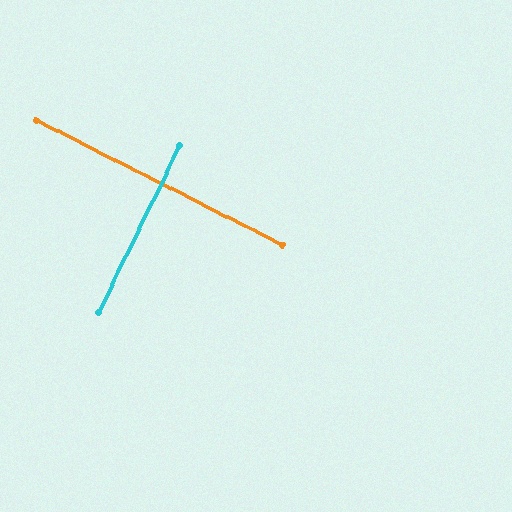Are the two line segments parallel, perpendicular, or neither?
Perpendicular — they meet at approximately 89°.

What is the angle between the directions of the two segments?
Approximately 89 degrees.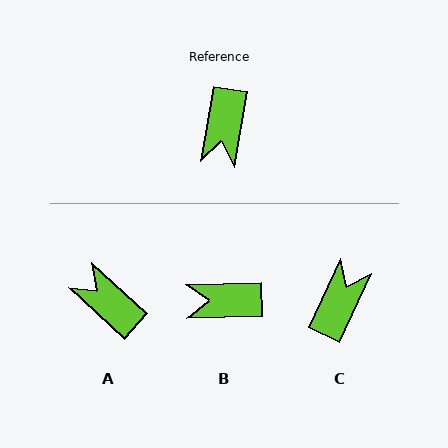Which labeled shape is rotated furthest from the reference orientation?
C, about 165 degrees away.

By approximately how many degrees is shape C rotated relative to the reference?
Approximately 165 degrees counter-clockwise.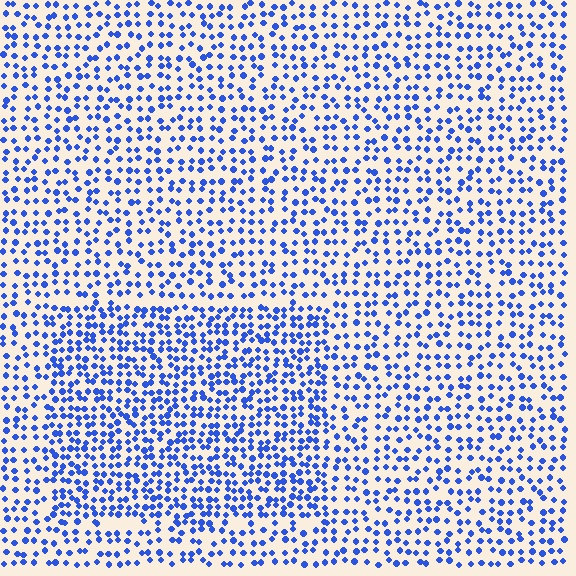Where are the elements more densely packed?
The elements are more densely packed inside the rectangle boundary.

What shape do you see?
I see a rectangle.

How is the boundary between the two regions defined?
The boundary is defined by a change in element density (approximately 1.6x ratio). All elements are the same color, size, and shape.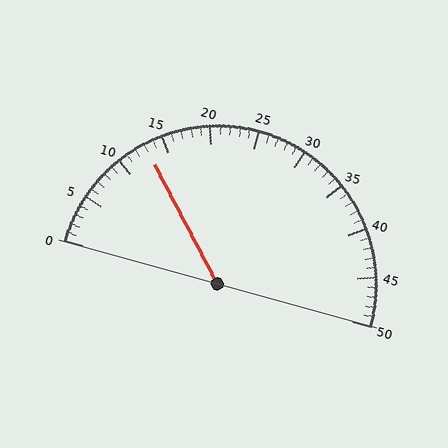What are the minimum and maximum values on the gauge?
The gauge ranges from 0 to 50.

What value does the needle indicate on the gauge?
The needle indicates approximately 13.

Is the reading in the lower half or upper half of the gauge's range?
The reading is in the lower half of the range (0 to 50).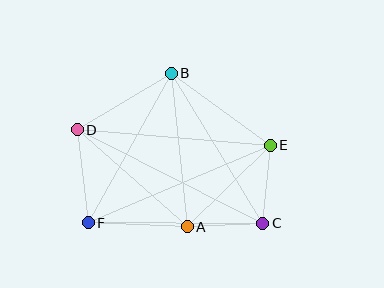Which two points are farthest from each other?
Points C and D are farthest from each other.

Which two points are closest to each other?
Points A and C are closest to each other.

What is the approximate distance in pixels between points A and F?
The distance between A and F is approximately 99 pixels.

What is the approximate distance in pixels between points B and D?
The distance between B and D is approximately 109 pixels.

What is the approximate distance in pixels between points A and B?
The distance between A and B is approximately 154 pixels.